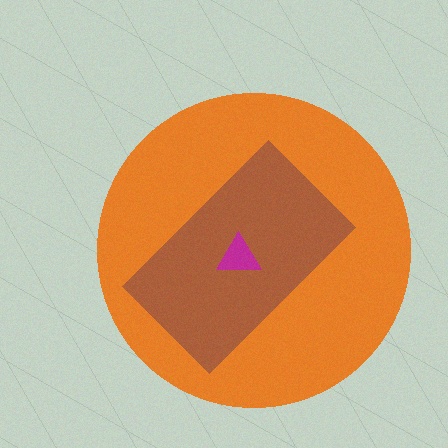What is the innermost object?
The magenta triangle.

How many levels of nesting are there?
3.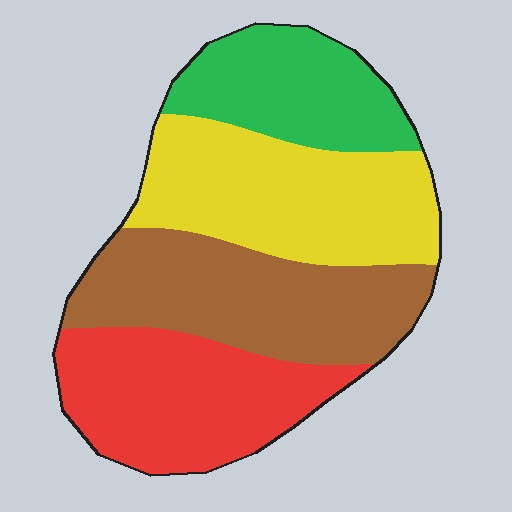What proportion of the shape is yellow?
Yellow takes up between a sixth and a third of the shape.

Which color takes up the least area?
Green, at roughly 20%.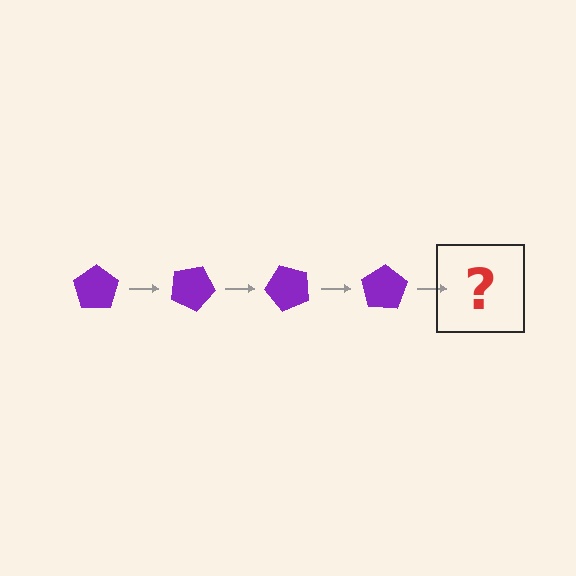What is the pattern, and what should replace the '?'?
The pattern is that the pentagon rotates 25 degrees each step. The '?' should be a purple pentagon rotated 100 degrees.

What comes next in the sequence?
The next element should be a purple pentagon rotated 100 degrees.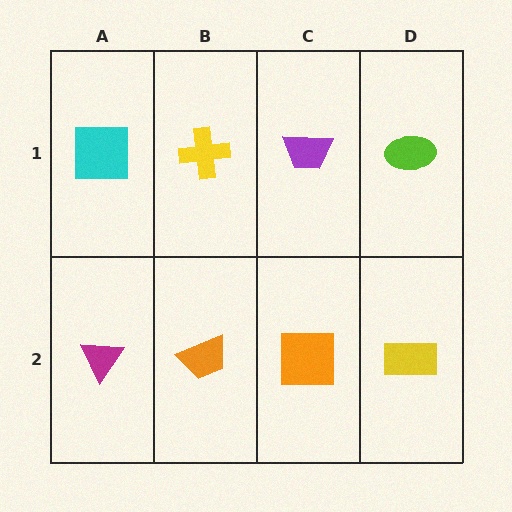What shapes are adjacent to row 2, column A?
A cyan square (row 1, column A), an orange trapezoid (row 2, column B).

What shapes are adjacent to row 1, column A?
A magenta triangle (row 2, column A), a yellow cross (row 1, column B).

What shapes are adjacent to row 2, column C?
A purple trapezoid (row 1, column C), an orange trapezoid (row 2, column B), a yellow rectangle (row 2, column D).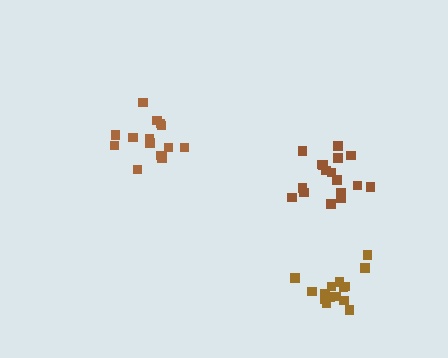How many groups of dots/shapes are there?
There are 3 groups.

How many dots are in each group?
Group 1: 16 dots, Group 2: 17 dots, Group 3: 15 dots (48 total).